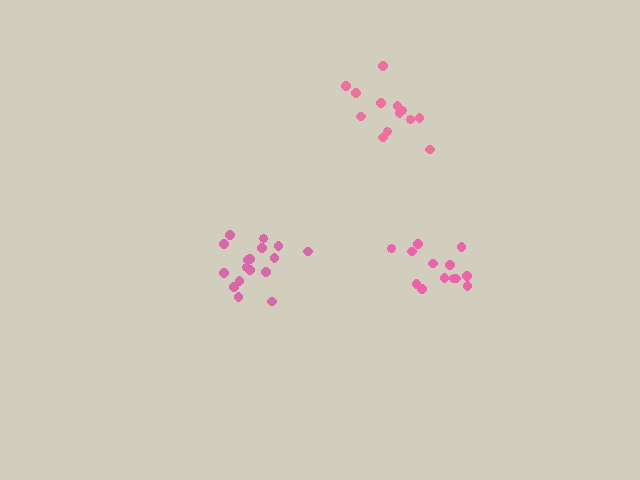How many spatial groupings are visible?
There are 3 spatial groupings.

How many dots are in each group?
Group 1: 17 dots, Group 2: 13 dots, Group 3: 13 dots (43 total).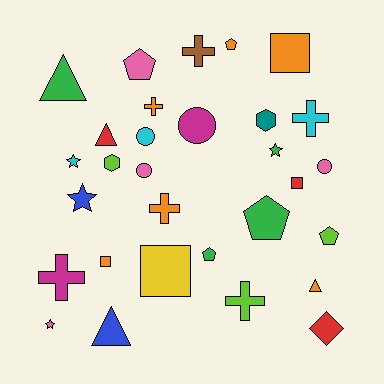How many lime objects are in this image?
There are 3 lime objects.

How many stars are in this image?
There are 4 stars.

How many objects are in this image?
There are 30 objects.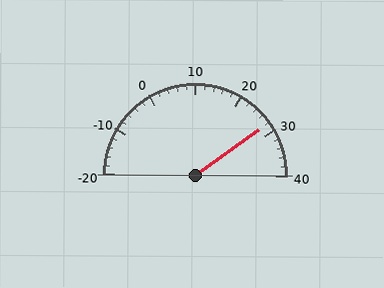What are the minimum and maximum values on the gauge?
The gauge ranges from -20 to 40.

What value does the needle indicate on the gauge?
The needle indicates approximately 28.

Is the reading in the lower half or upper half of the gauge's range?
The reading is in the upper half of the range (-20 to 40).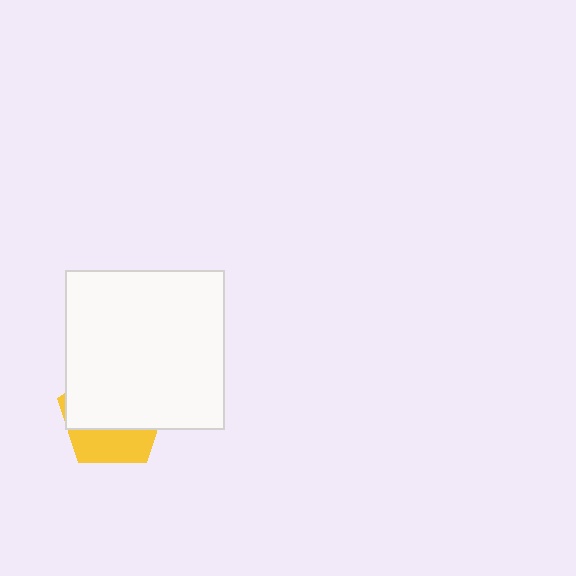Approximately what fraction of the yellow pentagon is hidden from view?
Roughly 65% of the yellow pentagon is hidden behind the white square.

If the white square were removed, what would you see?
You would see the complete yellow pentagon.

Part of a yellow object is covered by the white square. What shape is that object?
It is a pentagon.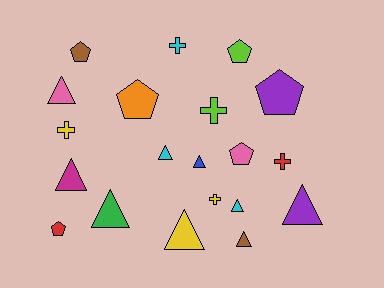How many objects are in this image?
There are 20 objects.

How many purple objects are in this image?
There are 2 purple objects.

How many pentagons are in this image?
There are 6 pentagons.